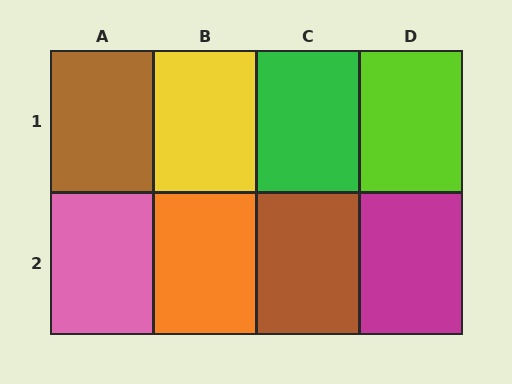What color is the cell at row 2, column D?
Magenta.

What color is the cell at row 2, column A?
Pink.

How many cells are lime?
1 cell is lime.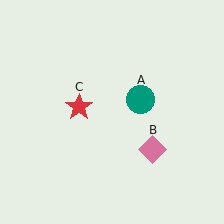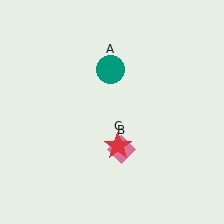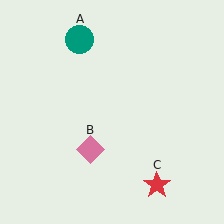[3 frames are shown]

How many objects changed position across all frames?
3 objects changed position: teal circle (object A), pink diamond (object B), red star (object C).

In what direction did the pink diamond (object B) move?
The pink diamond (object B) moved left.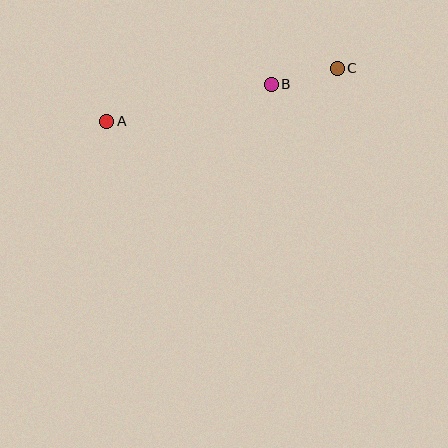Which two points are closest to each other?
Points B and C are closest to each other.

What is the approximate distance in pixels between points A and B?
The distance between A and B is approximately 169 pixels.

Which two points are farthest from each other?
Points A and C are farthest from each other.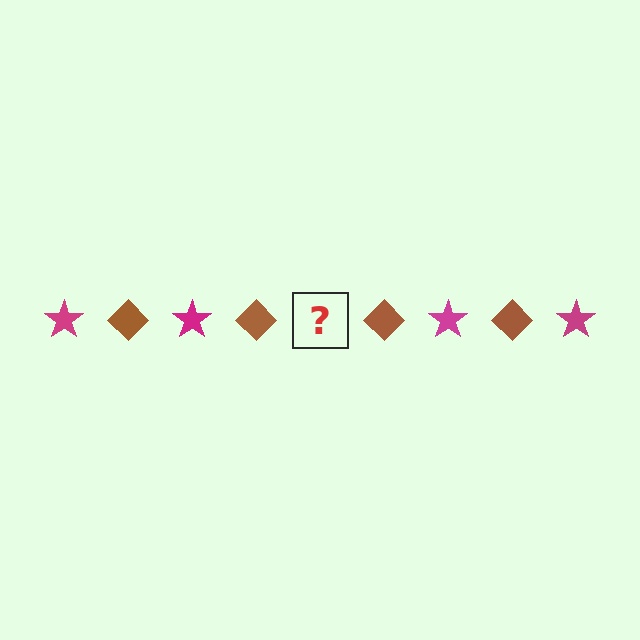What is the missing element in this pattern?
The missing element is a magenta star.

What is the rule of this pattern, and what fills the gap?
The rule is that the pattern alternates between magenta star and brown diamond. The gap should be filled with a magenta star.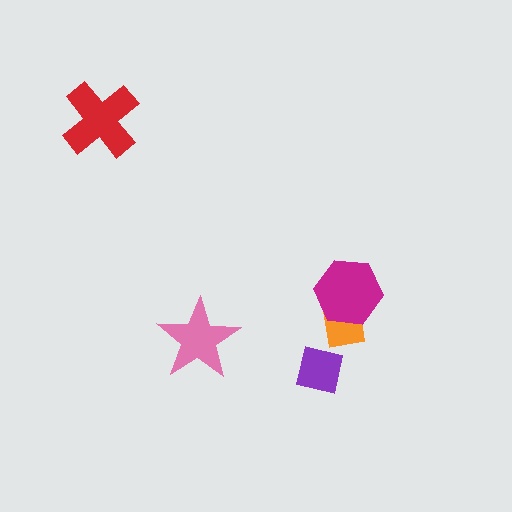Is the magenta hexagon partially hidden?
No, no other shape covers it.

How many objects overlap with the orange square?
1 object overlaps with the orange square.